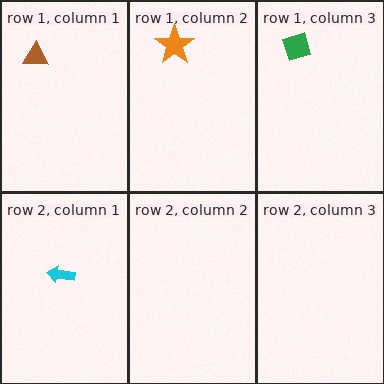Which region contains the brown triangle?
The row 1, column 1 region.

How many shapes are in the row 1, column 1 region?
1.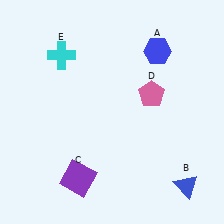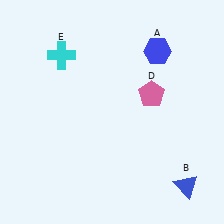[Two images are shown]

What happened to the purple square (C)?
The purple square (C) was removed in Image 2. It was in the bottom-left area of Image 1.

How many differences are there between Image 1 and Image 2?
There is 1 difference between the two images.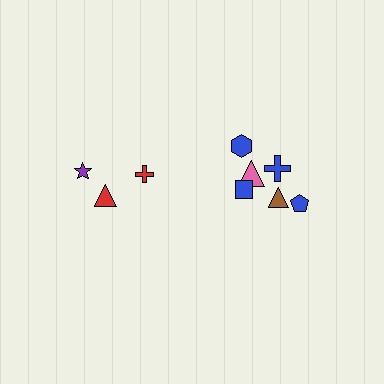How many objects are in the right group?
There are 6 objects.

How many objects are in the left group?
There are 3 objects.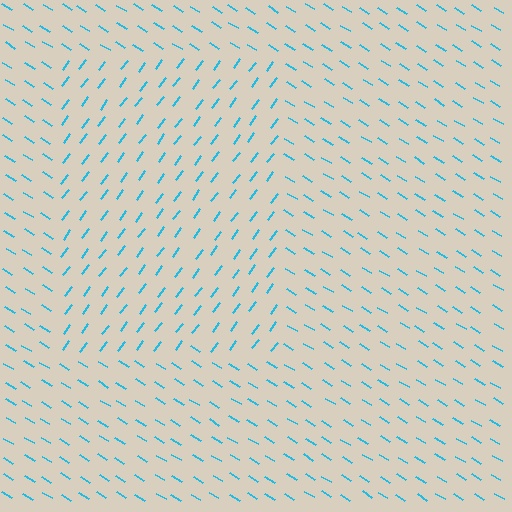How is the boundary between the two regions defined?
The boundary is defined purely by a change in line orientation (approximately 85 degrees difference). All lines are the same color and thickness.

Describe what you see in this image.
The image is filled with small cyan line segments. A rectangle region in the image has lines oriented differently from the surrounding lines, creating a visible texture boundary.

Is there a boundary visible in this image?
Yes, there is a texture boundary formed by a change in line orientation.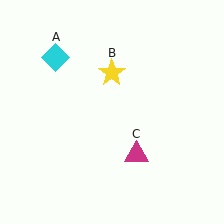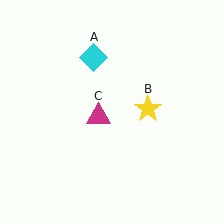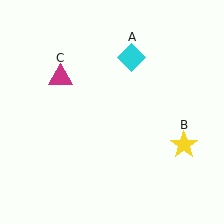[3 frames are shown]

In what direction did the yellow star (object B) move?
The yellow star (object B) moved down and to the right.